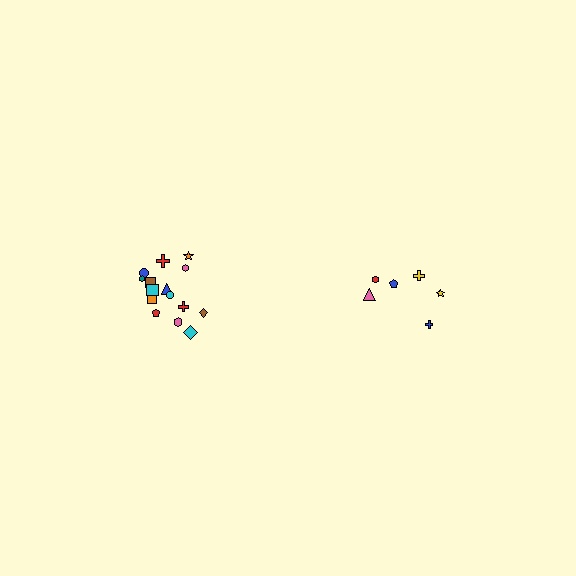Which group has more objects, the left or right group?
The left group.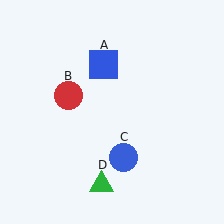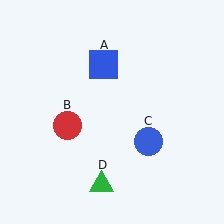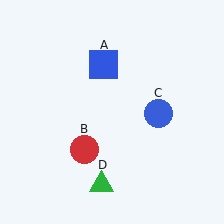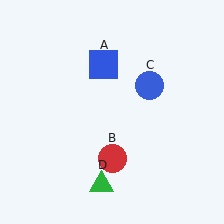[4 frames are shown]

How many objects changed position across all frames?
2 objects changed position: red circle (object B), blue circle (object C).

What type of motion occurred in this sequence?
The red circle (object B), blue circle (object C) rotated counterclockwise around the center of the scene.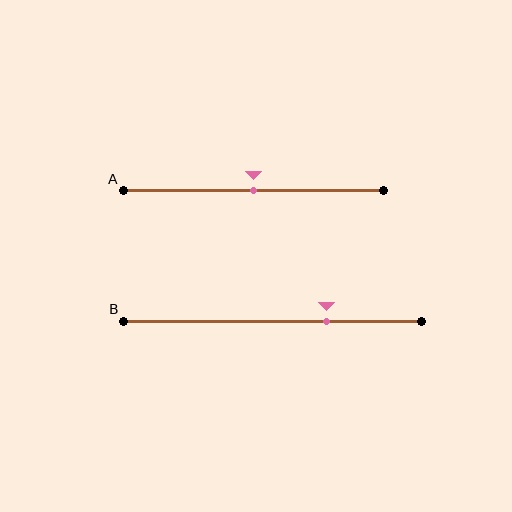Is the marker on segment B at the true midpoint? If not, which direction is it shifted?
No, the marker on segment B is shifted to the right by about 18% of the segment length.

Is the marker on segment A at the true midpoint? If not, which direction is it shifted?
Yes, the marker on segment A is at the true midpoint.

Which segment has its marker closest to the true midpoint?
Segment A has its marker closest to the true midpoint.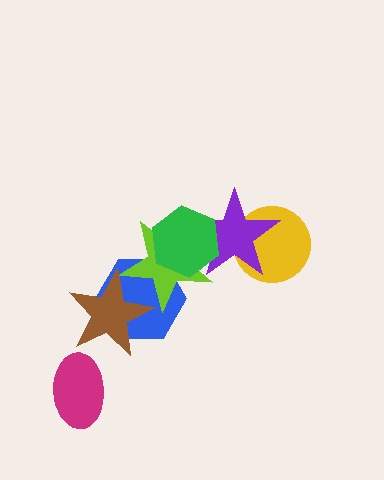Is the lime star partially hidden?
Yes, it is partially covered by another shape.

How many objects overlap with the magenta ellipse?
0 objects overlap with the magenta ellipse.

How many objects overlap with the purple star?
3 objects overlap with the purple star.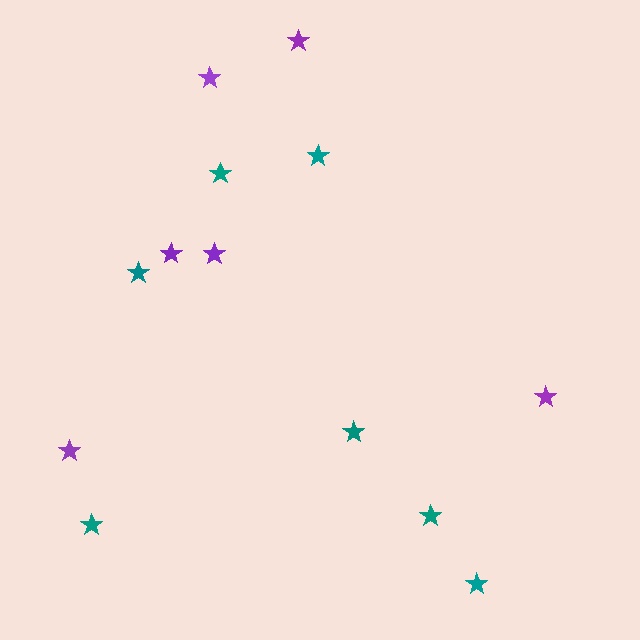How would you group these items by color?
There are 2 groups: one group of purple stars (6) and one group of teal stars (7).